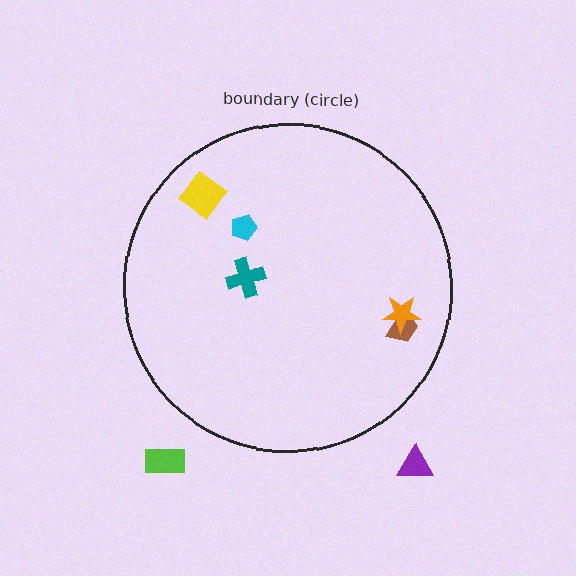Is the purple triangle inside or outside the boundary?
Outside.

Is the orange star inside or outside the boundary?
Inside.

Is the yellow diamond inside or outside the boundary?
Inside.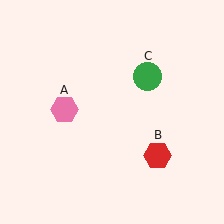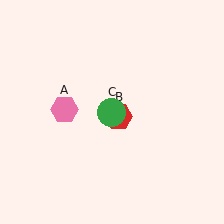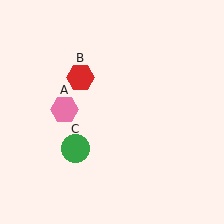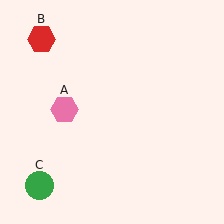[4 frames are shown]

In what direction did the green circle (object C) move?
The green circle (object C) moved down and to the left.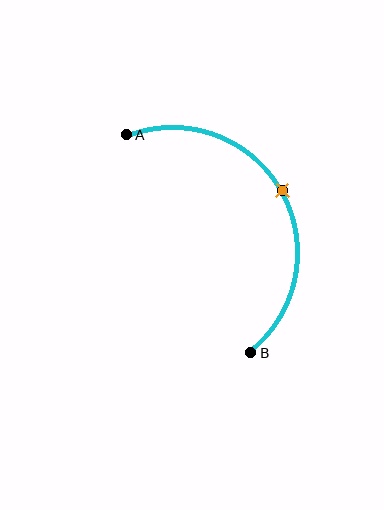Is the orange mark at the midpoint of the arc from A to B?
Yes. The orange mark lies on the arc at equal arc-length from both A and B — it is the arc midpoint.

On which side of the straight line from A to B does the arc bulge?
The arc bulges to the right of the straight line connecting A and B.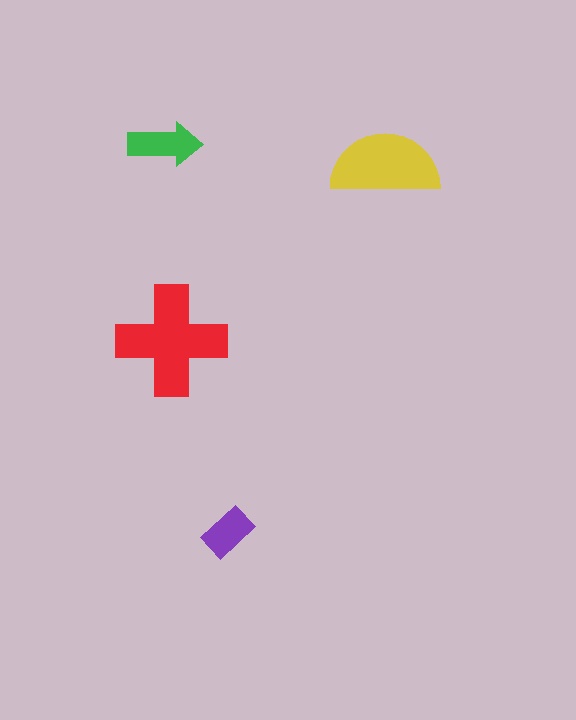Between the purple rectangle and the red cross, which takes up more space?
The red cross.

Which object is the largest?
The red cross.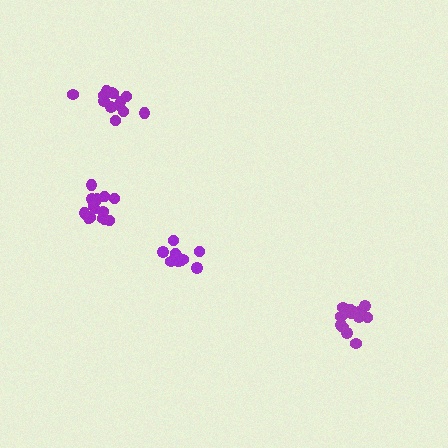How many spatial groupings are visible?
There are 4 spatial groupings.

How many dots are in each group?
Group 1: 15 dots, Group 2: 13 dots, Group 3: 12 dots, Group 4: 13 dots (53 total).